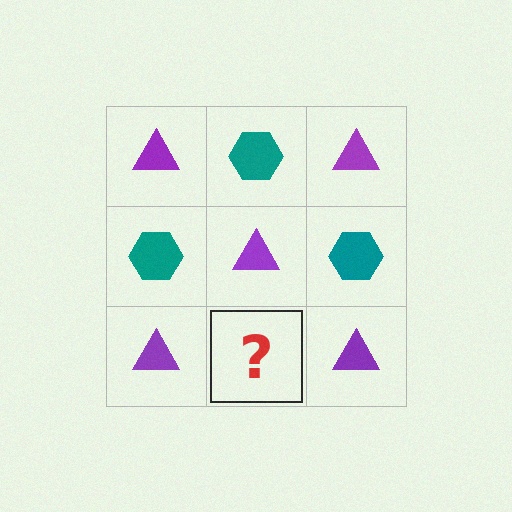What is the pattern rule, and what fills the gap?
The rule is that it alternates purple triangle and teal hexagon in a checkerboard pattern. The gap should be filled with a teal hexagon.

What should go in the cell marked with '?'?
The missing cell should contain a teal hexagon.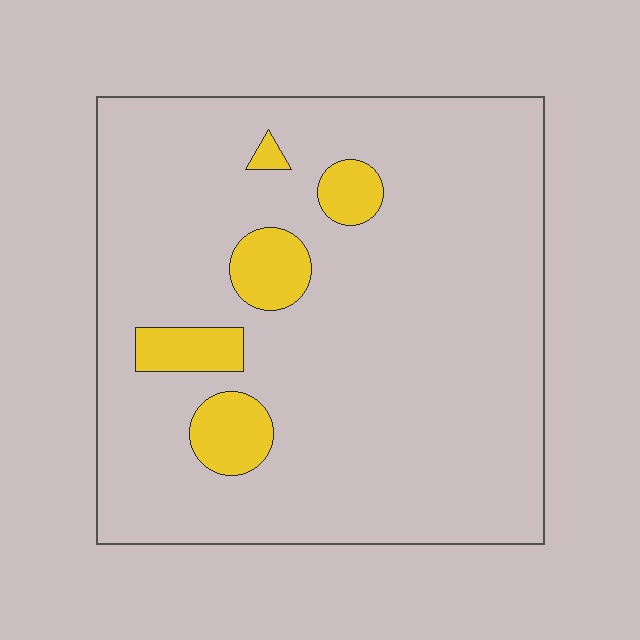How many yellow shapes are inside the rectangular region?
5.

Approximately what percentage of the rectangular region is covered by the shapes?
Approximately 10%.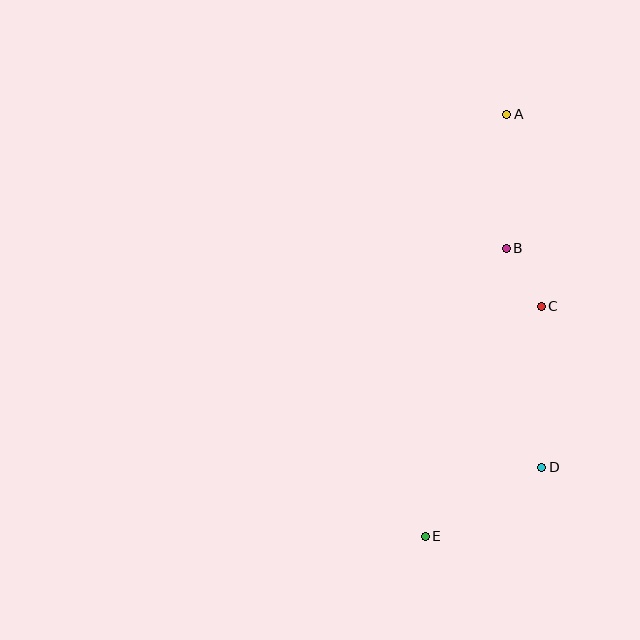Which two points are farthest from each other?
Points A and E are farthest from each other.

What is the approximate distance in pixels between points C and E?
The distance between C and E is approximately 258 pixels.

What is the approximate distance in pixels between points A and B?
The distance between A and B is approximately 134 pixels.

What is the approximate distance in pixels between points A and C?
The distance between A and C is approximately 195 pixels.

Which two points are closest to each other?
Points B and C are closest to each other.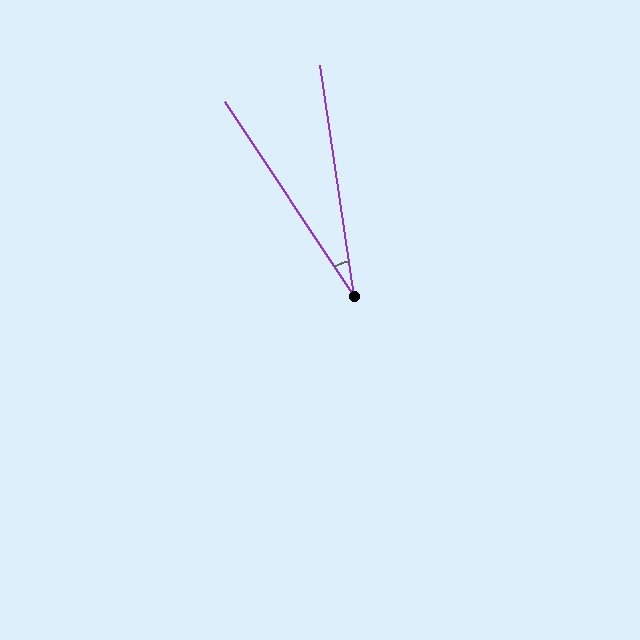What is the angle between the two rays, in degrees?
Approximately 25 degrees.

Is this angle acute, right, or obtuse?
It is acute.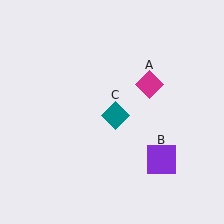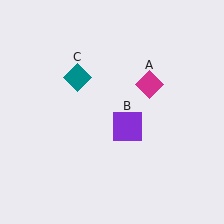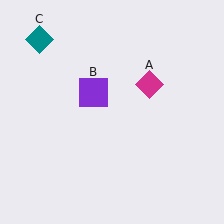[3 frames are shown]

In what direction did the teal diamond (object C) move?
The teal diamond (object C) moved up and to the left.